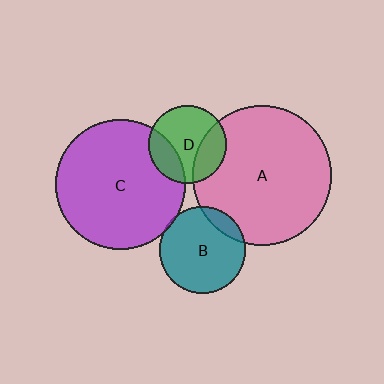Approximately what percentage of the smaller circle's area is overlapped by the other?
Approximately 25%.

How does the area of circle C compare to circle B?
Approximately 2.2 times.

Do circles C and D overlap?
Yes.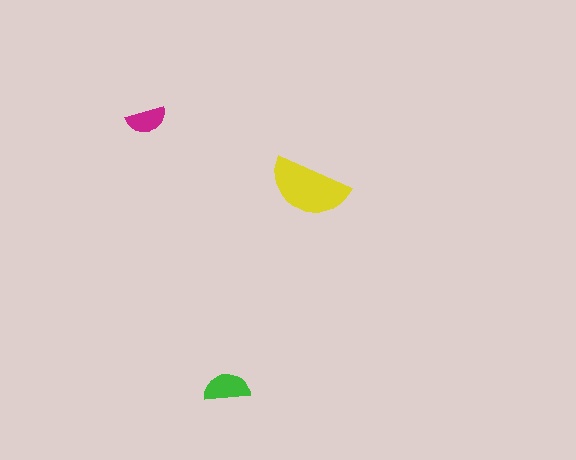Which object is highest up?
The magenta semicircle is topmost.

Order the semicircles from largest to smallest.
the yellow one, the green one, the magenta one.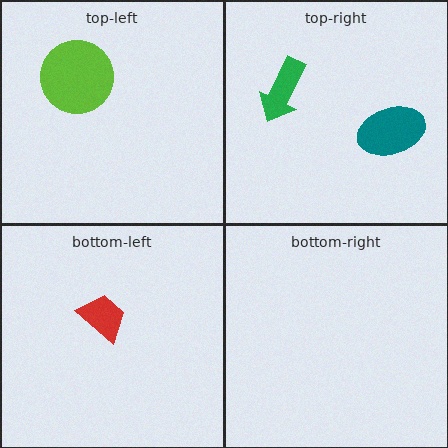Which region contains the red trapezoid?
The bottom-left region.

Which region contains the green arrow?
The top-right region.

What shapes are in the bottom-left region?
The red trapezoid.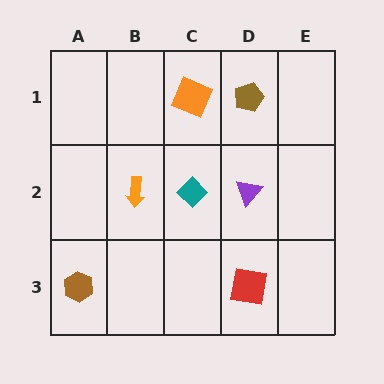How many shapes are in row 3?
2 shapes.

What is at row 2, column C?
A teal diamond.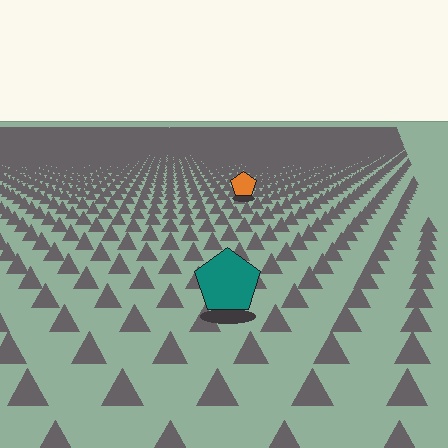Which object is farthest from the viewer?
The orange pentagon is farthest from the viewer. It appears smaller and the ground texture around it is denser.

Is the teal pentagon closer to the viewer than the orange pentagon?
Yes. The teal pentagon is closer — you can tell from the texture gradient: the ground texture is coarser near it.